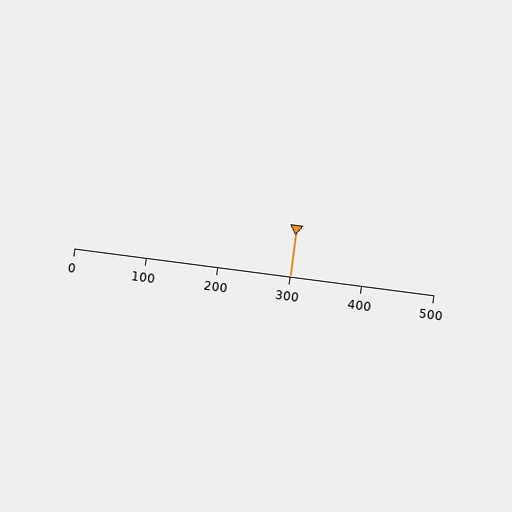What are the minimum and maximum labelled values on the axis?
The axis runs from 0 to 500.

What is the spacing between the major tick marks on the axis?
The major ticks are spaced 100 apart.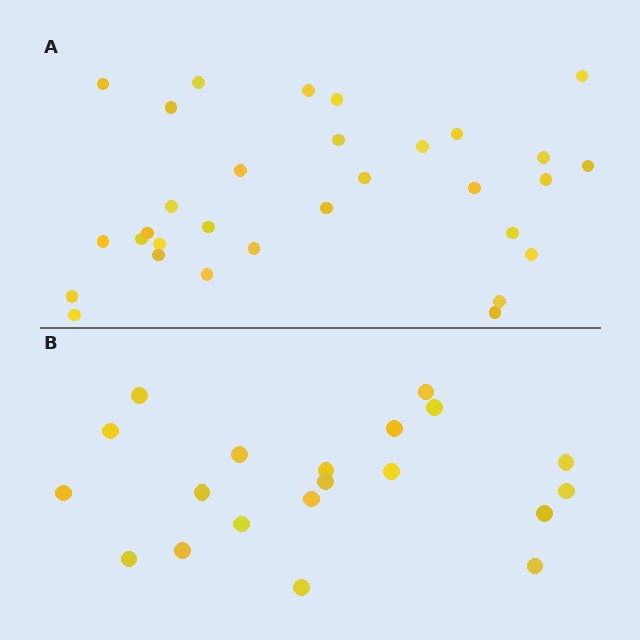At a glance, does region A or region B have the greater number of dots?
Region A (the top region) has more dots.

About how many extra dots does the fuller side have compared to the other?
Region A has roughly 12 or so more dots than region B.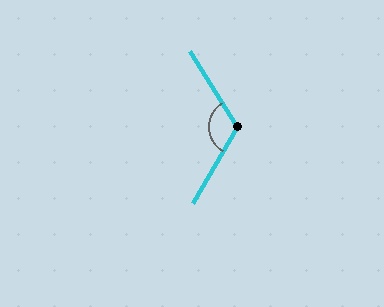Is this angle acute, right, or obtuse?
It is obtuse.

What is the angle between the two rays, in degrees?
Approximately 117 degrees.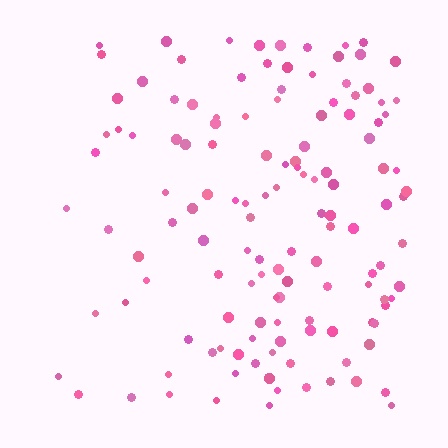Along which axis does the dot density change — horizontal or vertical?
Horizontal.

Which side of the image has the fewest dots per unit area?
The left.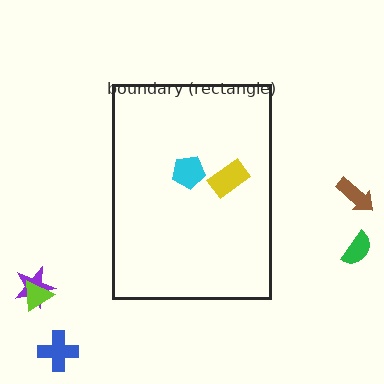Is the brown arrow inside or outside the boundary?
Outside.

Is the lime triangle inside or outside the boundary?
Outside.